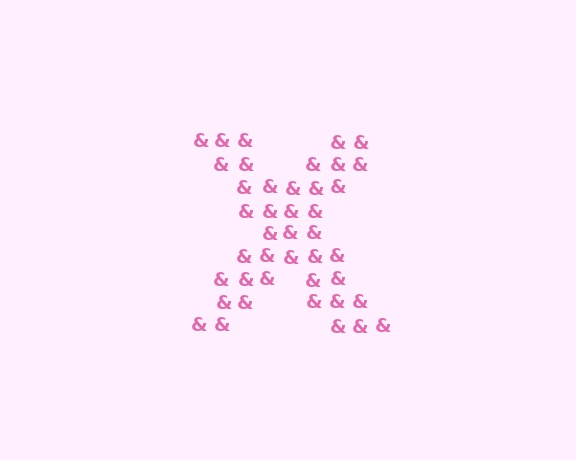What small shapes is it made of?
It is made of small ampersands.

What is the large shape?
The large shape is the letter X.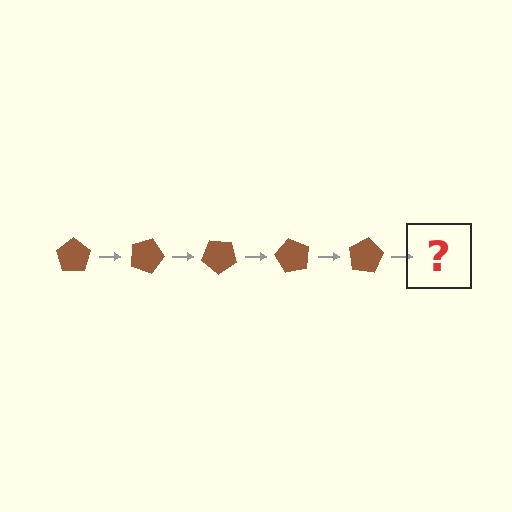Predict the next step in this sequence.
The next step is a brown pentagon rotated 100 degrees.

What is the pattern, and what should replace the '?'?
The pattern is that the pentagon rotates 20 degrees each step. The '?' should be a brown pentagon rotated 100 degrees.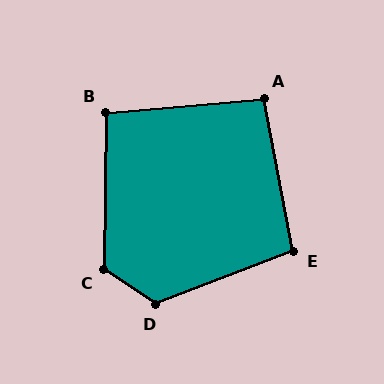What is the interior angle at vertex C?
Approximately 123 degrees (obtuse).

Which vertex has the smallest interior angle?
B, at approximately 96 degrees.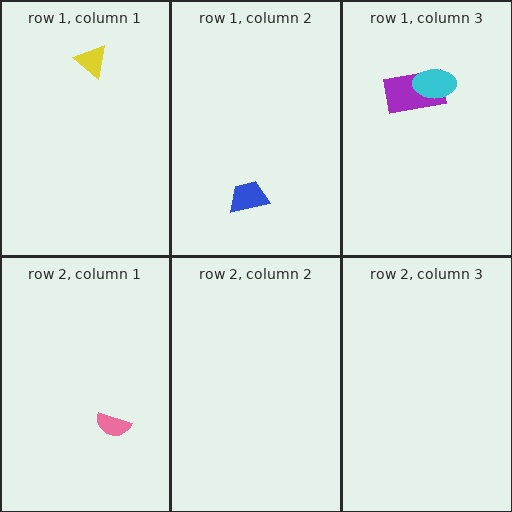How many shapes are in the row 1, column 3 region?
2.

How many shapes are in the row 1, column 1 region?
1.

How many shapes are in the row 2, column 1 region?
1.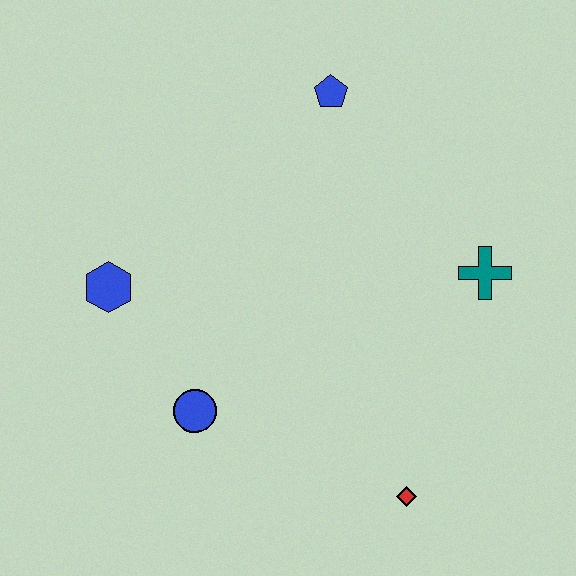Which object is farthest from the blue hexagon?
The teal cross is farthest from the blue hexagon.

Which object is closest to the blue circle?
The blue hexagon is closest to the blue circle.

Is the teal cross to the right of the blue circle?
Yes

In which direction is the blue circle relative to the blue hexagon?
The blue circle is below the blue hexagon.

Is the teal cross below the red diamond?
No